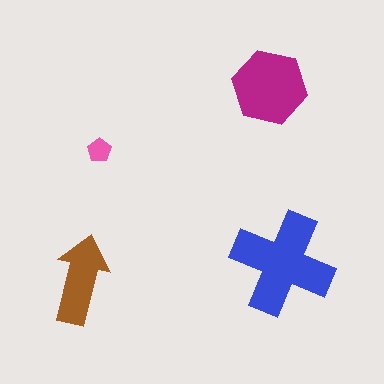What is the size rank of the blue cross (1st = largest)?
1st.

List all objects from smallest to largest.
The pink pentagon, the brown arrow, the magenta hexagon, the blue cross.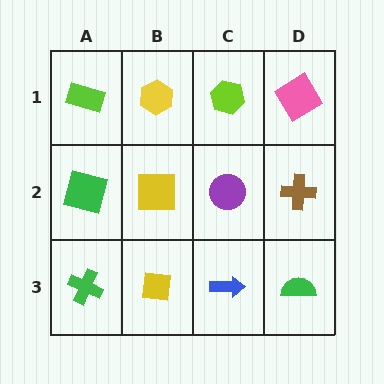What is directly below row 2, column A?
A green cross.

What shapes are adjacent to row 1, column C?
A purple circle (row 2, column C), a yellow hexagon (row 1, column B), a pink diamond (row 1, column D).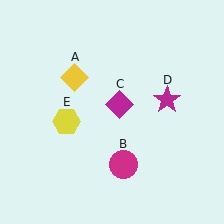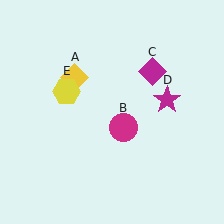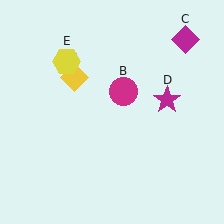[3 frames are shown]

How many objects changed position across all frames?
3 objects changed position: magenta circle (object B), magenta diamond (object C), yellow hexagon (object E).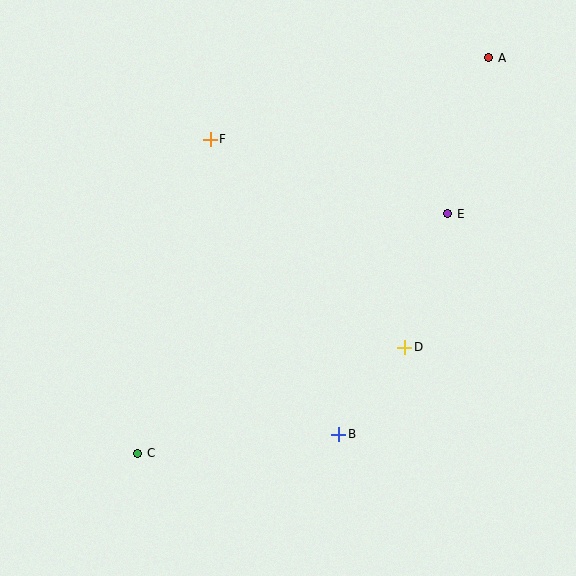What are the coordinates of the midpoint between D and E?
The midpoint between D and E is at (426, 281).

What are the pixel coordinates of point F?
Point F is at (210, 139).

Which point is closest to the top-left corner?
Point F is closest to the top-left corner.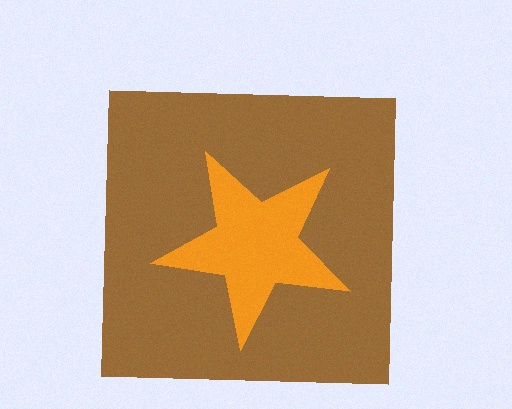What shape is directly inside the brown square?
The orange star.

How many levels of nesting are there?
2.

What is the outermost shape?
The brown square.